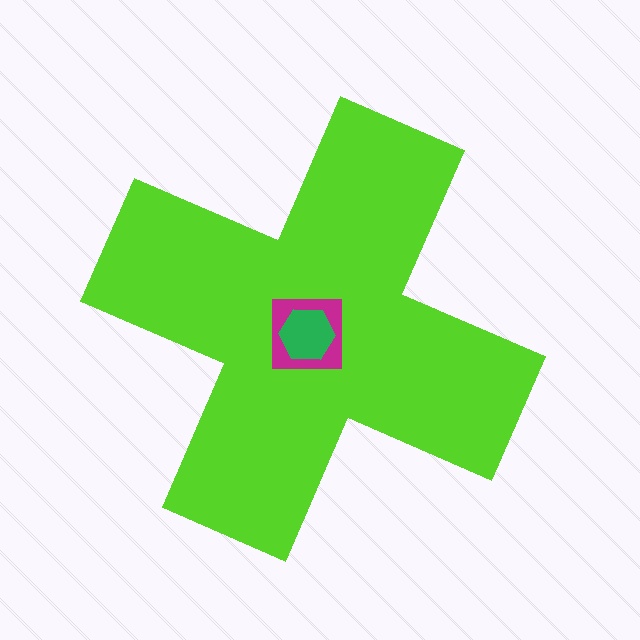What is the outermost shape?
The lime cross.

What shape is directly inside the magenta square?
The green hexagon.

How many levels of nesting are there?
3.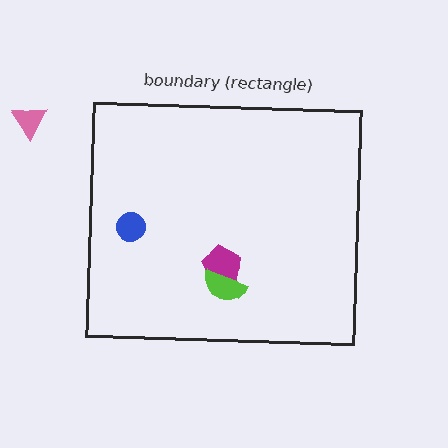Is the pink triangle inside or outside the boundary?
Outside.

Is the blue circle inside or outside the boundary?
Inside.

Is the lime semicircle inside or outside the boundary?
Inside.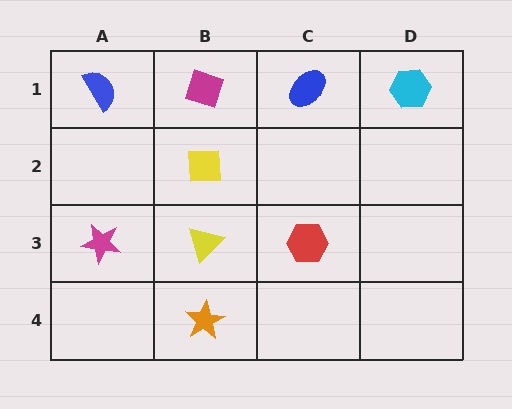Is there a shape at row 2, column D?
No, that cell is empty.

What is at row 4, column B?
An orange star.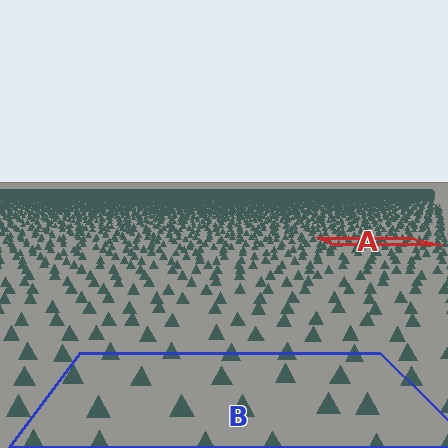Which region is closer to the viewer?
Region B is closer. The texture elements there are larger and more spread out.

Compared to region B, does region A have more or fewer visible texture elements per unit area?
Region A has more texture elements per unit area — they are packed more densely because it is farther away.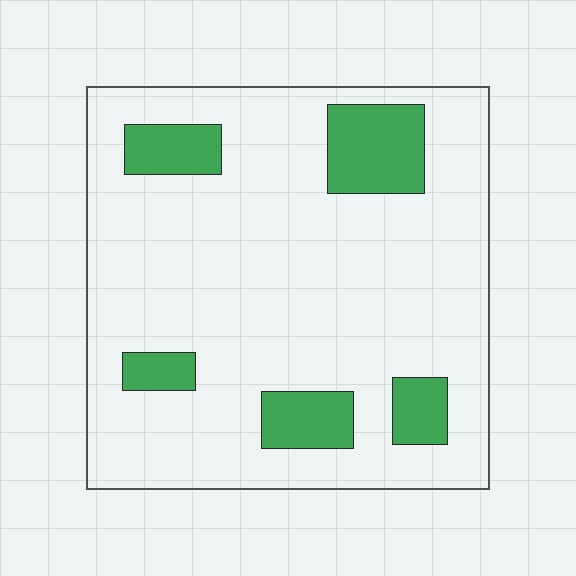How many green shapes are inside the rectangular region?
5.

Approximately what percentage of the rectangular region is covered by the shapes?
Approximately 15%.